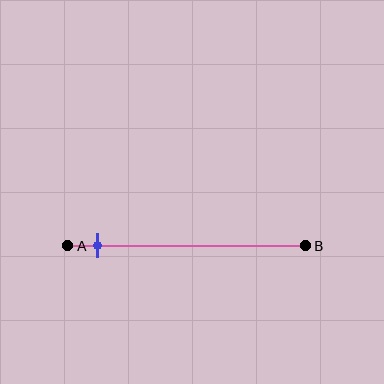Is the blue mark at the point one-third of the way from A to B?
No, the mark is at about 10% from A, not at the 33% one-third point.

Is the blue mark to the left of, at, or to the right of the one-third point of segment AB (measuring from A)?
The blue mark is to the left of the one-third point of segment AB.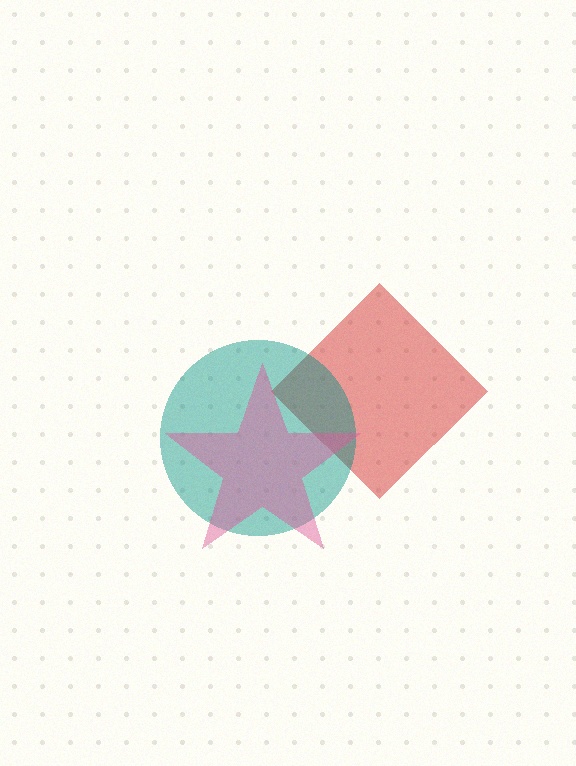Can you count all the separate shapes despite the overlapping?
Yes, there are 3 separate shapes.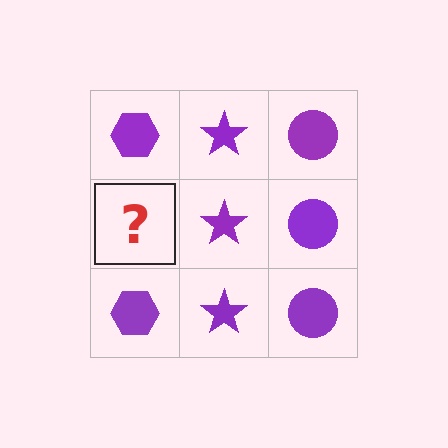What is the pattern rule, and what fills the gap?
The rule is that each column has a consistent shape. The gap should be filled with a purple hexagon.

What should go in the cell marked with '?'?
The missing cell should contain a purple hexagon.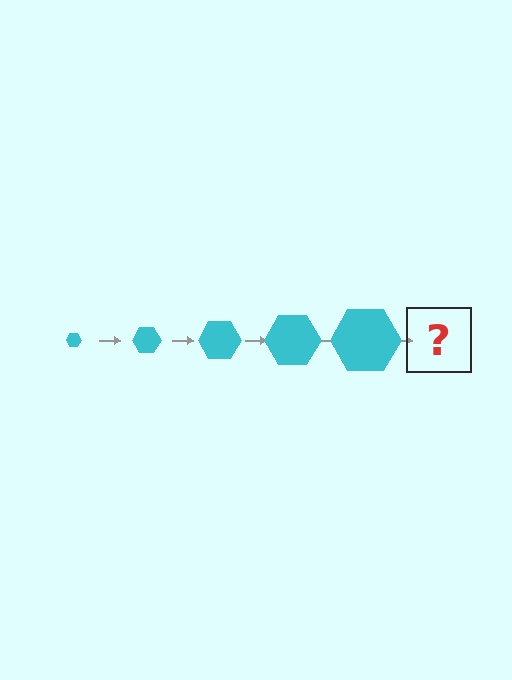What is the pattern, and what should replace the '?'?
The pattern is that the hexagon gets progressively larger each step. The '?' should be a cyan hexagon, larger than the previous one.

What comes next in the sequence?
The next element should be a cyan hexagon, larger than the previous one.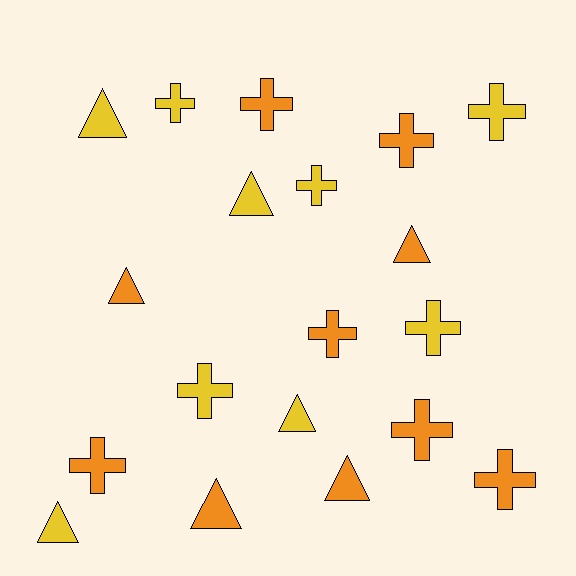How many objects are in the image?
There are 19 objects.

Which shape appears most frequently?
Cross, with 11 objects.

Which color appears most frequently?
Orange, with 10 objects.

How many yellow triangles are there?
There are 4 yellow triangles.